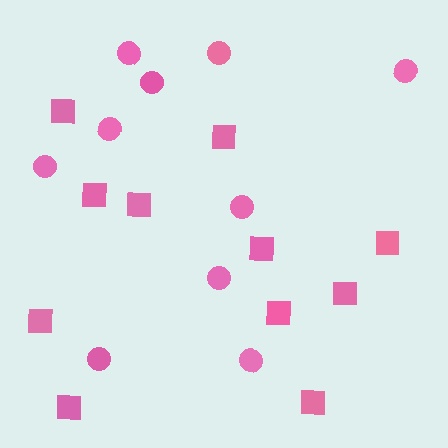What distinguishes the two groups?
There are 2 groups: one group of circles (10) and one group of squares (11).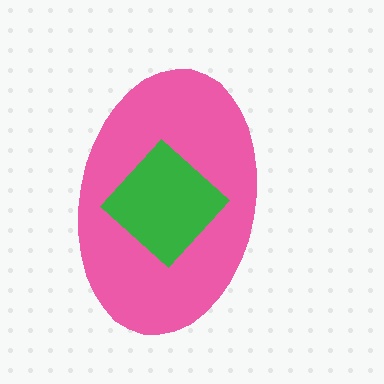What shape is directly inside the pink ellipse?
The green diamond.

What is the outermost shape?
The pink ellipse.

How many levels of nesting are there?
2.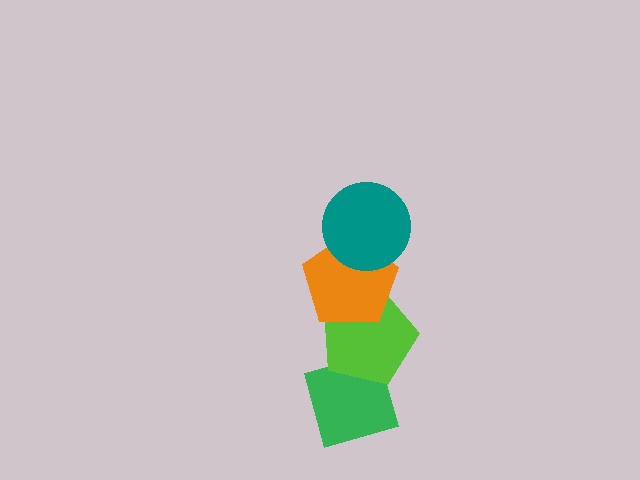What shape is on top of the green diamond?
The lime pentagon is on top of the green diamond.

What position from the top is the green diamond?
The green diamond is 4th from the top.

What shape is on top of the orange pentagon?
The teal circle is on top of the orange pentagon.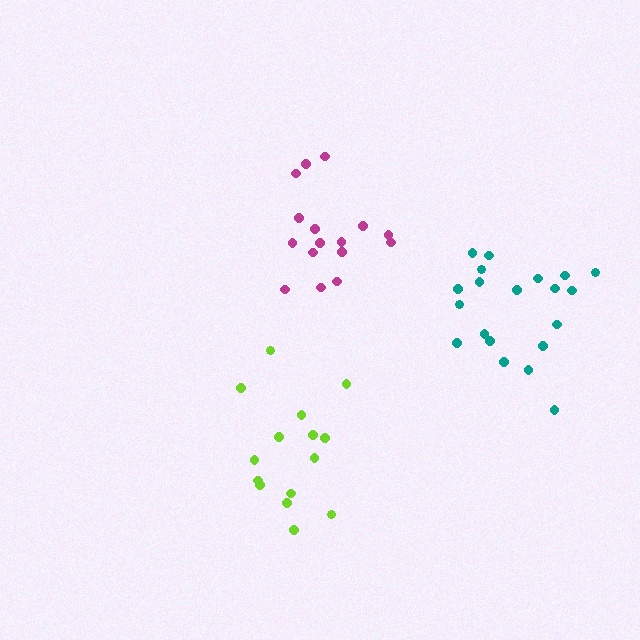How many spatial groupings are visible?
There are 3 spatial groupings.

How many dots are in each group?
Group 1: 16 dots, Group 2: 20 dots, Group 3: 15 dots (51 total).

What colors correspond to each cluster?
The clusters are colored: magenta, teal, lime.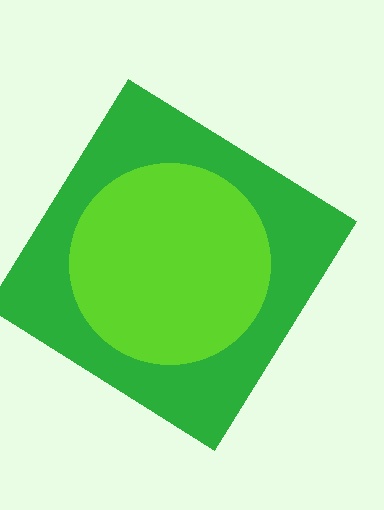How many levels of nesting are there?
2.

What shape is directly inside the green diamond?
The lime circle.